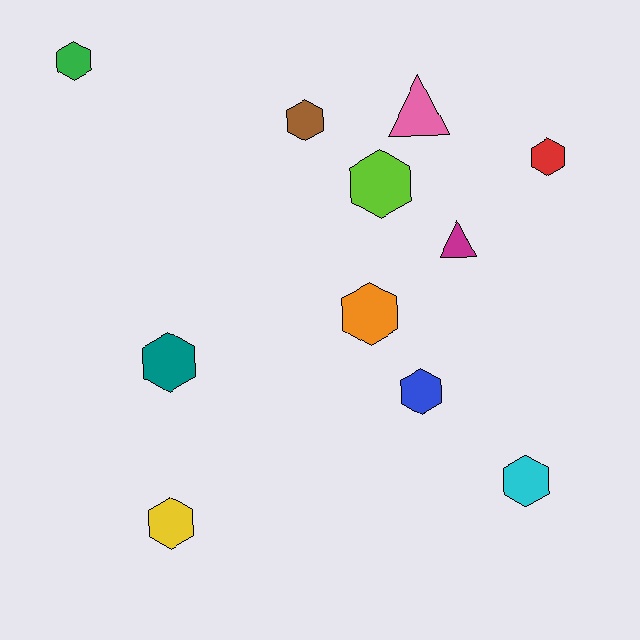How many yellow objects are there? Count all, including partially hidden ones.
There is 1 yellow object.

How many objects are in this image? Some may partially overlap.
There are 11 objects.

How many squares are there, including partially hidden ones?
There are no squares.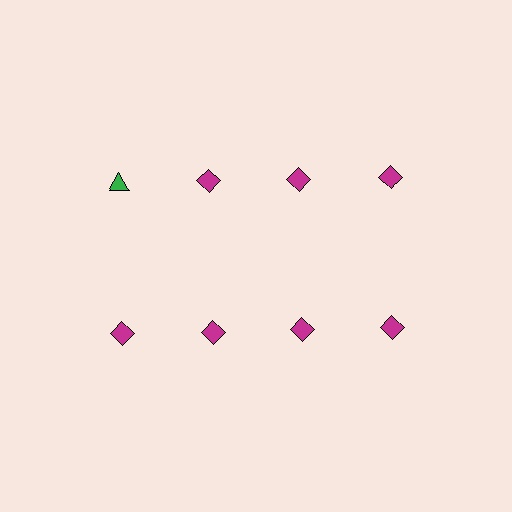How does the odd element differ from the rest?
It differs in both color (green instead of magenta) and shape (triangle instead of diamond).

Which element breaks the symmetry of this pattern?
The green triangle in the top row, leftmost column breaks the symmetry. All other shapes are magenta diamonds.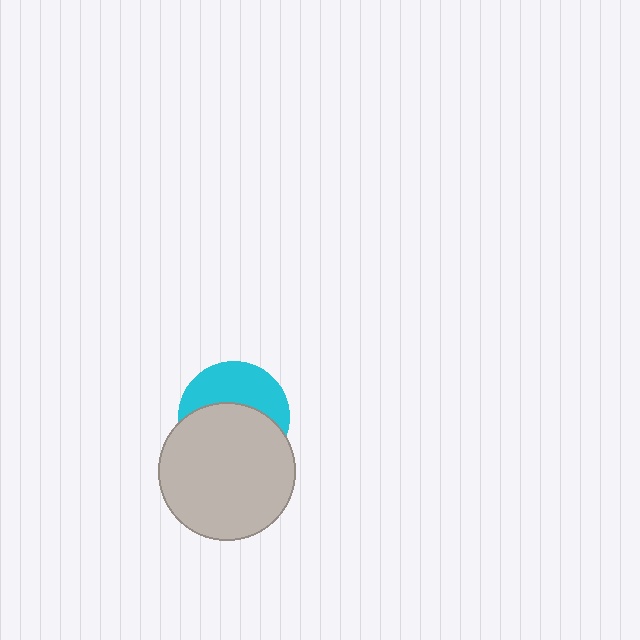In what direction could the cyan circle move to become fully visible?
The cyan circle could move up. That would shift it out from behind the light gray circle entirely.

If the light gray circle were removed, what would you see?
You would see the complete cyan circle.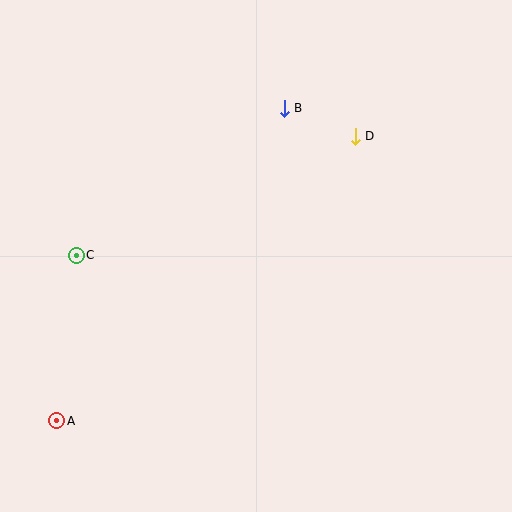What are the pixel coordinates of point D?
Point D is at (355, 136).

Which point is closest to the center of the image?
Point B at (284, 108) is closest to the center.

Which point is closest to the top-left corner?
Point C is closest to the top-left corner.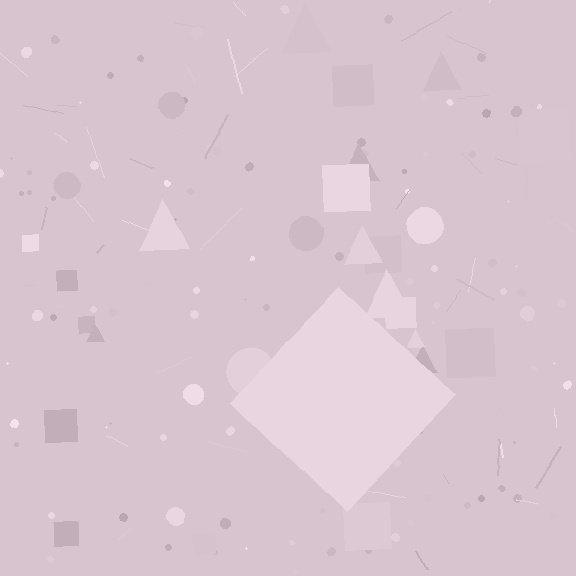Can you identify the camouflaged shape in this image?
The camouflaged shape is a diamond.